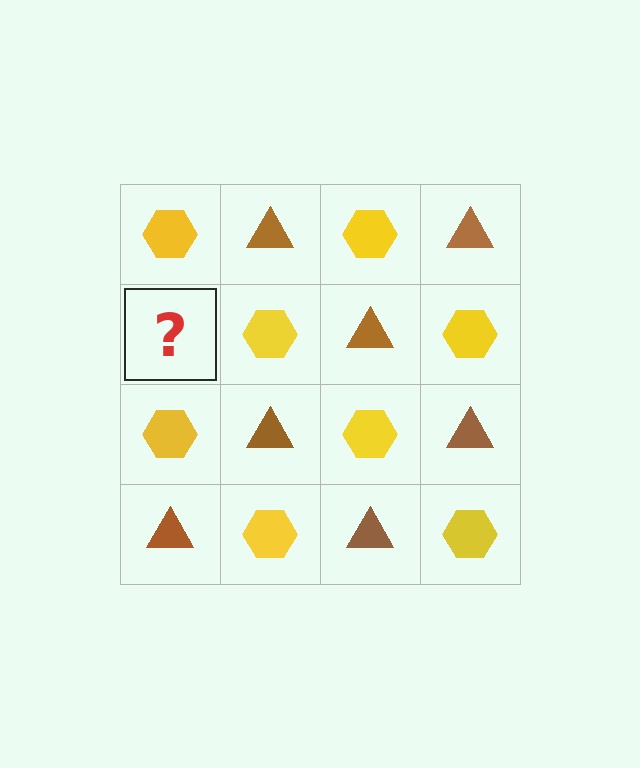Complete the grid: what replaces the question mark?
The question mark should be replaced with a brown triangle.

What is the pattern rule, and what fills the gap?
The rule is that it alternates yellow hexagon and brown triangle in a checkerboard pattern. The gap should be filled with a brown triangle.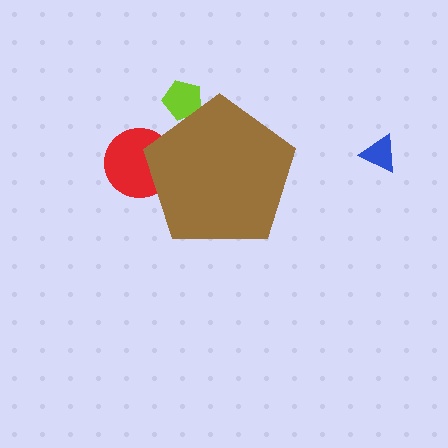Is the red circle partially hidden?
Yes, the red circle is partially hidden behind the brown pentagon.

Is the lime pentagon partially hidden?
Yes, the lime pentagon is partially hidden behind the brown pentagon.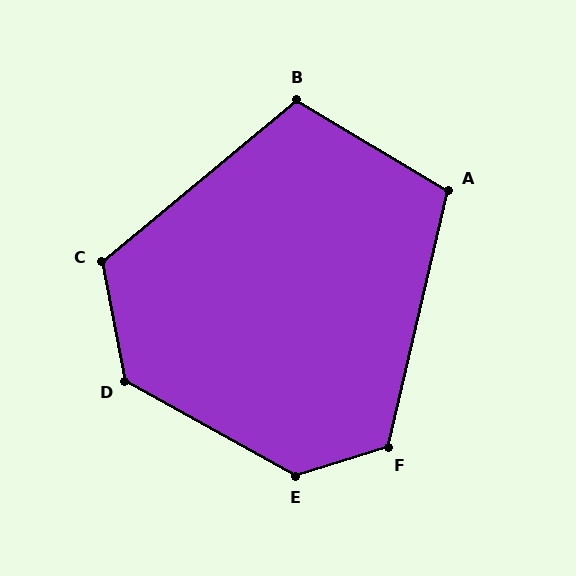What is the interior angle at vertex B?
Approximately 110 degrees (obtuse).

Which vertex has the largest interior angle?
E, at approximately 134 degrees.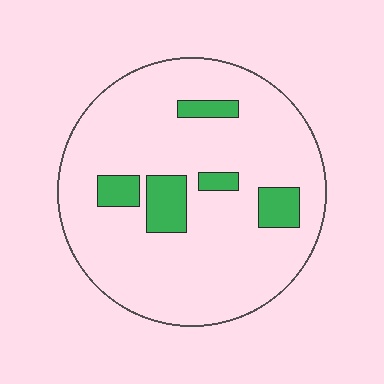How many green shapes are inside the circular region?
5.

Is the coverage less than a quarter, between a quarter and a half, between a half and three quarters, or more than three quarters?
Less than a quarter.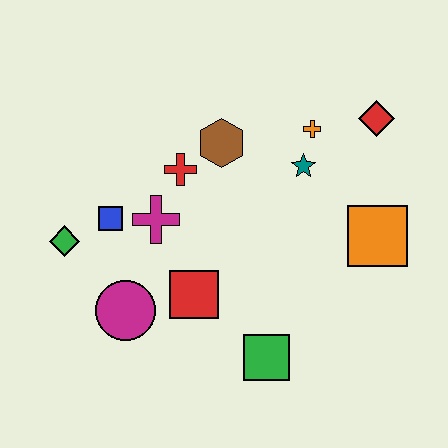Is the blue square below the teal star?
Yes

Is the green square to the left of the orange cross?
Yes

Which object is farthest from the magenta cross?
The red diamond is farthest from the magenta cross.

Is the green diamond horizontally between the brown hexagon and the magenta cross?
No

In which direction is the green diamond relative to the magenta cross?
The green diamond is to the left of the magenta cross.